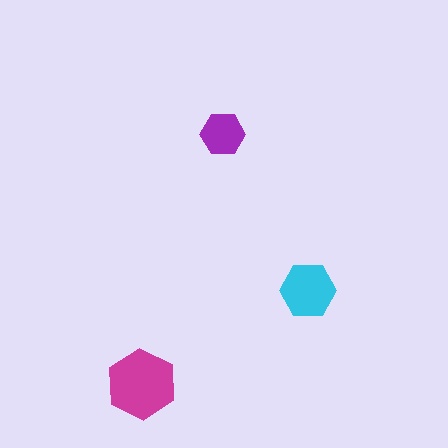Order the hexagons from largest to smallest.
the magenta one, the cyan one, the purple one.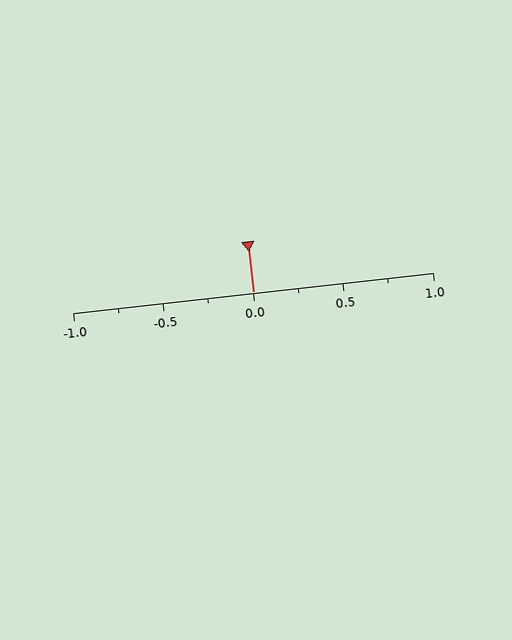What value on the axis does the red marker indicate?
The marker indicates approximately 0.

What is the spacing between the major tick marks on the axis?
The major ticks are spaced 0.5 apart.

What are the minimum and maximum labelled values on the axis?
The axis runs from -1.0 to 1.0.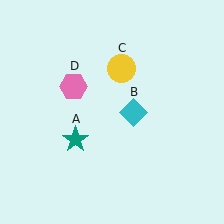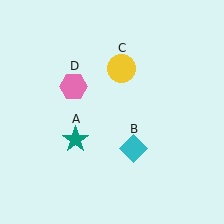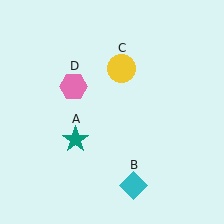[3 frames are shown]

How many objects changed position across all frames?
1 object changed position: cyan diamond (object B).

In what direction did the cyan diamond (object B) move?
The cyan diamond (object B) moved down.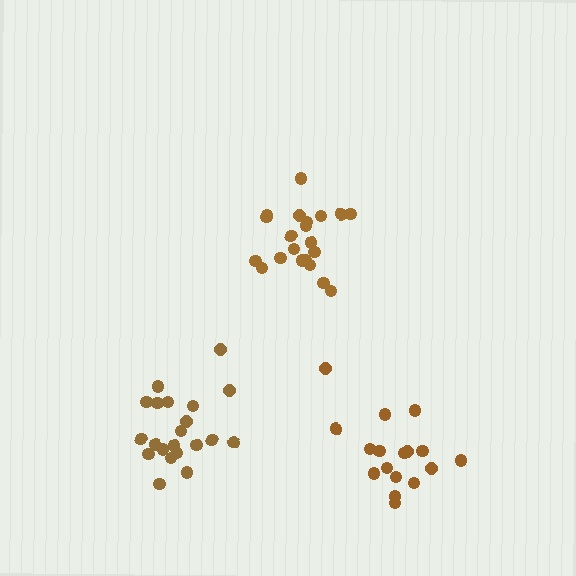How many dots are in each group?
Group 1: 21 dots, Group 2: 21 dots, Group 3: 17 dots (59 total).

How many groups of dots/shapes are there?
There are 3 groups.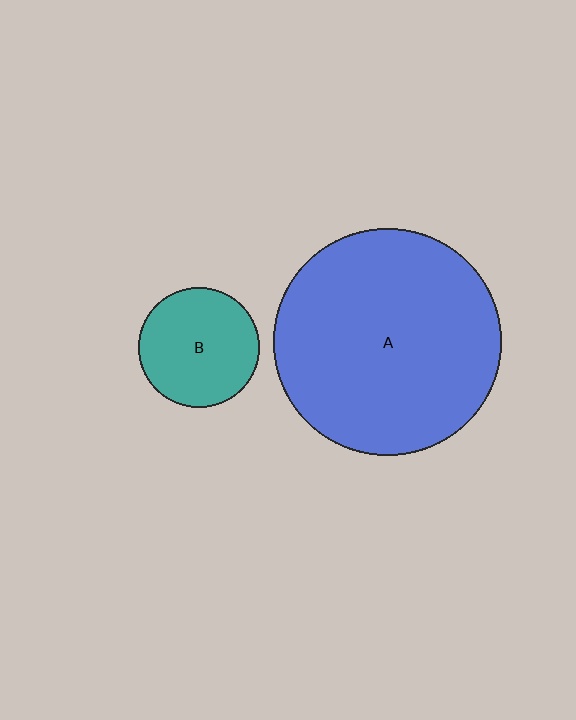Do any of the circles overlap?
No, none of the circles overlap.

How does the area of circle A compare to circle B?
Approximately 3.6 times.